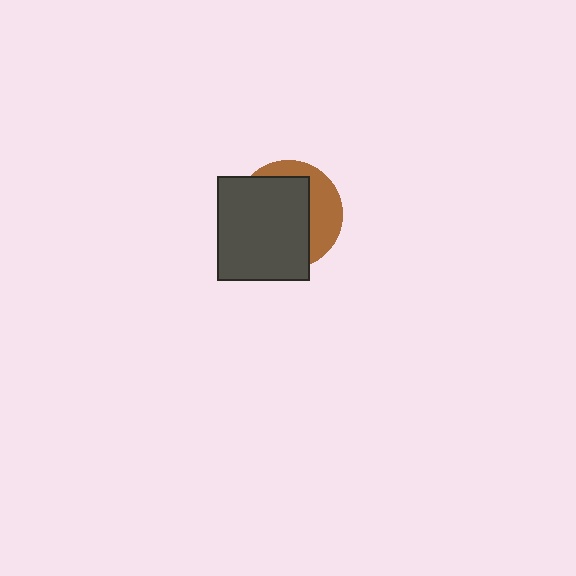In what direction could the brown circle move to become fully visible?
The brown circle could move right. That would shift it out from behind the dark gray rectangle entirely.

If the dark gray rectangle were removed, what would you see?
You would see the complete brown circle.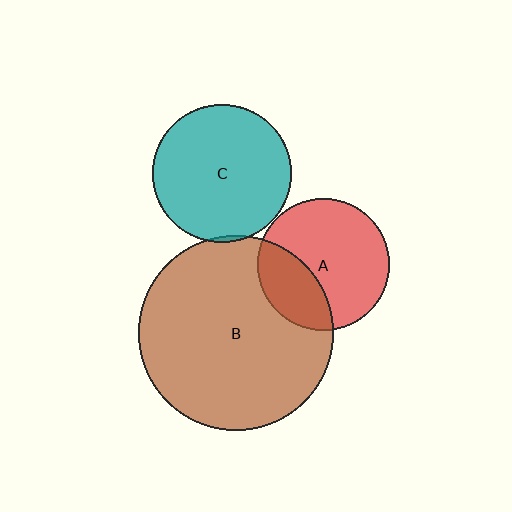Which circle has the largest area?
Circle B (brown).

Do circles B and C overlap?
Yes.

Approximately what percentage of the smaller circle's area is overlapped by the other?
Approximately 5%.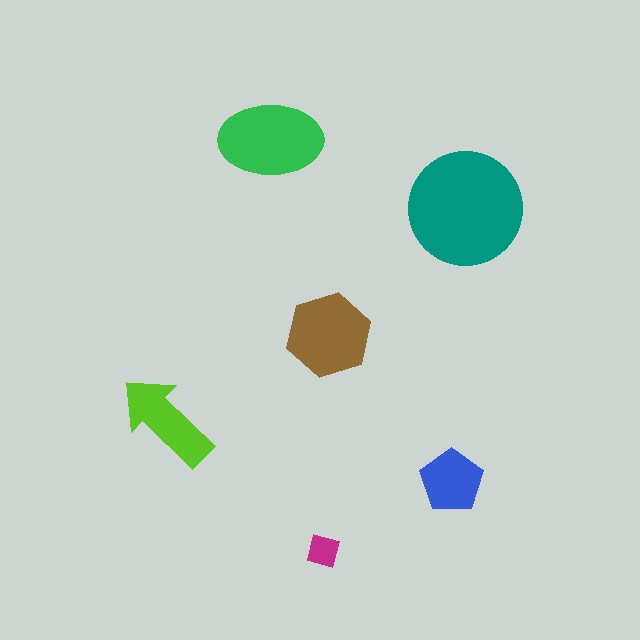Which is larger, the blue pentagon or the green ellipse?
The green ellipse.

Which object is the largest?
The teal circle.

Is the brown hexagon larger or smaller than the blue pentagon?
Larger.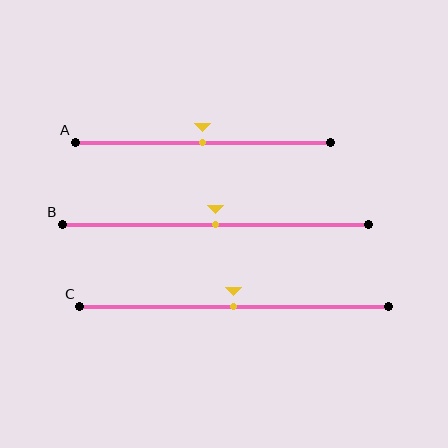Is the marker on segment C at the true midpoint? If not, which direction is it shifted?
Yes, the marker on segment C is at the true midpoint.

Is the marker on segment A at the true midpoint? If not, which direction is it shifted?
Yes, the marker on segment A is at the true midpoint.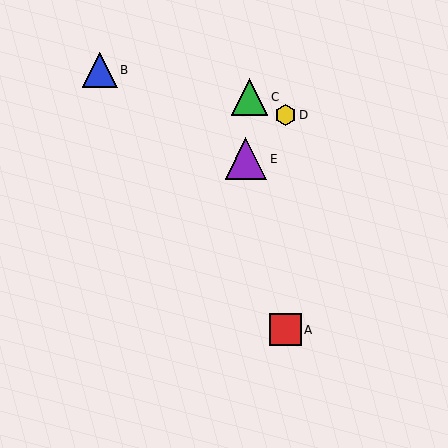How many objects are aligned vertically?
2 objects (A, D) are aligned vertically.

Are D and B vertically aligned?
No, D is at x≈285 and B is at x≈100.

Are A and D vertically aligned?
Yes, both are at x≈285.